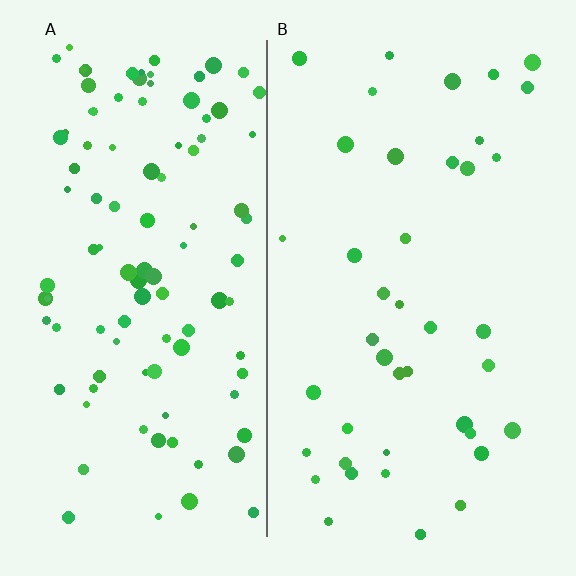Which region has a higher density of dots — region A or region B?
A (the left).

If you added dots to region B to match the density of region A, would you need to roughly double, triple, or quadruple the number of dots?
Approximately triple.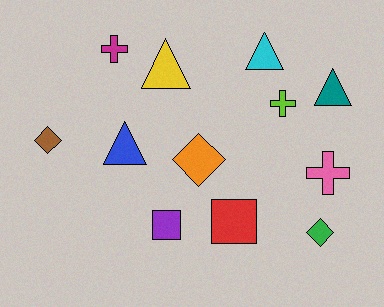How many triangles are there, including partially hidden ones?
There are 4 triangles.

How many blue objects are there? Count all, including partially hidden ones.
There is 1 blue object.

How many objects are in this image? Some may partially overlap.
There are 12 objects.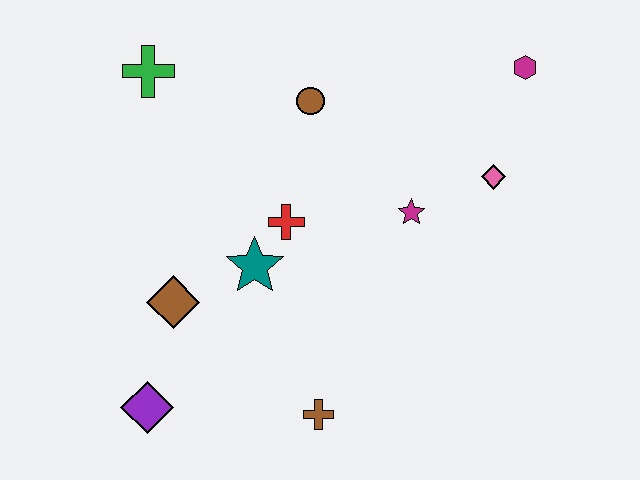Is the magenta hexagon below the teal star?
No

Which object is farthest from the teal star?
The magenta hexagon is farthest from the teal star.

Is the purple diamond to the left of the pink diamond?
Yes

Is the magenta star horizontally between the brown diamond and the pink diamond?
Yes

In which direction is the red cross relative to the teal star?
The red cross is above the teal star.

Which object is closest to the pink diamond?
The magenta star is closest to the pink diamond.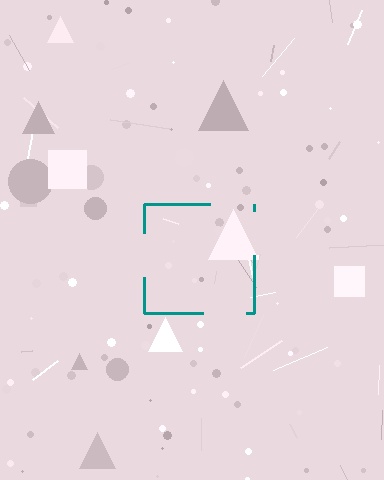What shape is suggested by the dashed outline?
The dashed outline suggests a square.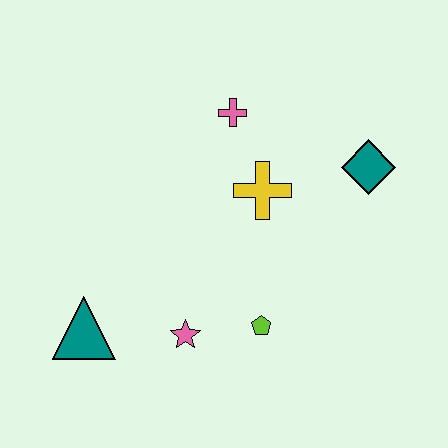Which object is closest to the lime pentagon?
The pink star is closest to the lime pentagon.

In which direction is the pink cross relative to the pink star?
The pink cross is above the pink star.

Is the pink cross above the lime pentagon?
Yes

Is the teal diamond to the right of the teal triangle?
Yes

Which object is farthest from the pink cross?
The teal triangle is farthest from the pink cross.